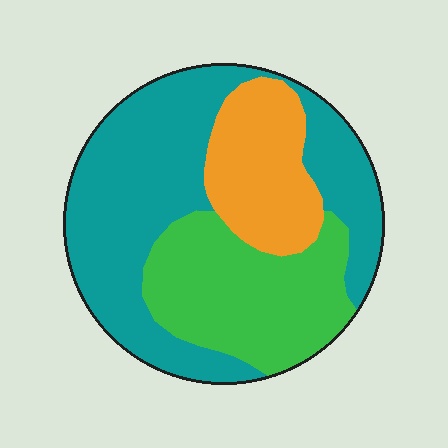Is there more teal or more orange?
Teal.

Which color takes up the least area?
Orange, at roughly 20%.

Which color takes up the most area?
Teal, at roughly 50%.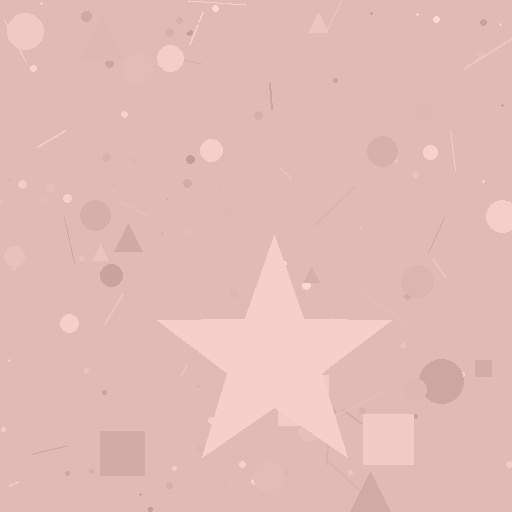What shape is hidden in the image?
A star is hidden in the image.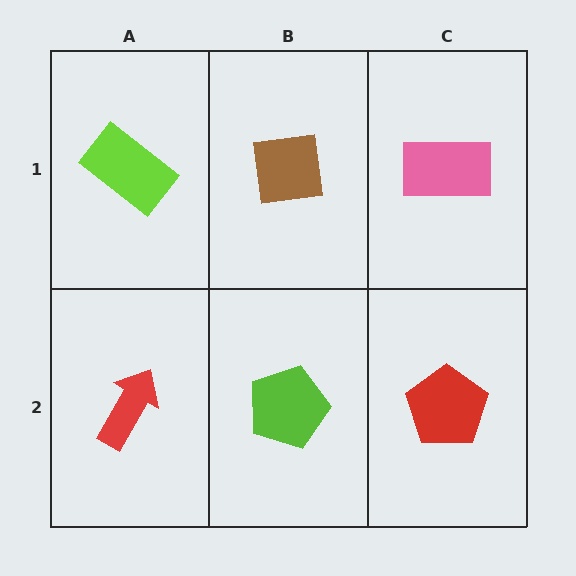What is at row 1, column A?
A lime rectangle.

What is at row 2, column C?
A red pentagon.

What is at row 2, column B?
A lime pentagon.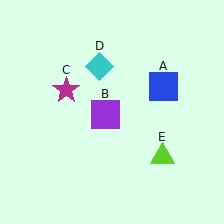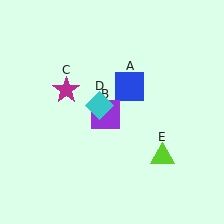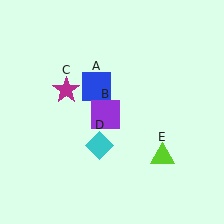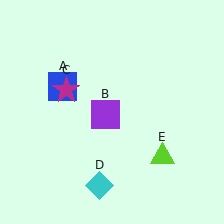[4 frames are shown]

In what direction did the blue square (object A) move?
The blue square (object A) moved left.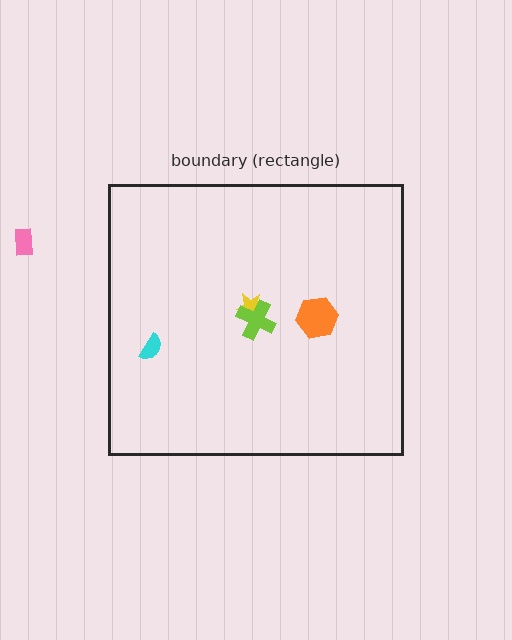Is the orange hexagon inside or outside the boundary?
Inside.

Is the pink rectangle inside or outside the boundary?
Outside.